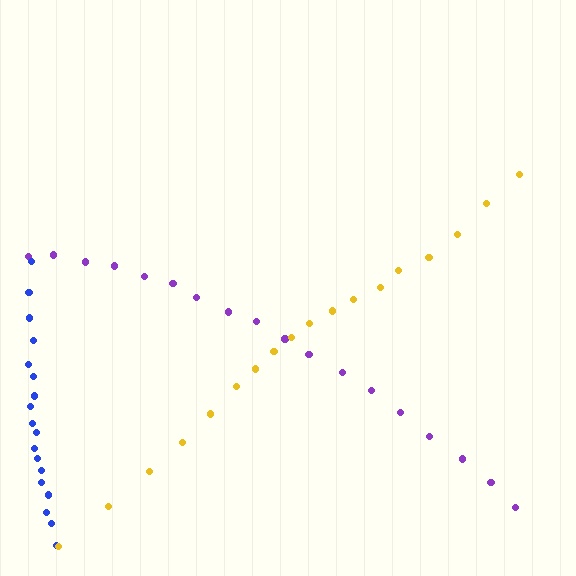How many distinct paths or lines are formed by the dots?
There are 3 distinct paths.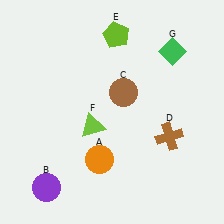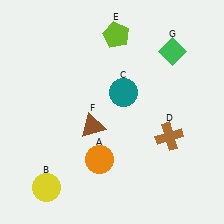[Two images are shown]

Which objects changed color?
B changed from purple to yellow. C changed from brown to teal. F changed from lime to brown.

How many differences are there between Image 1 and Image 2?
There are 3 differences between the two images.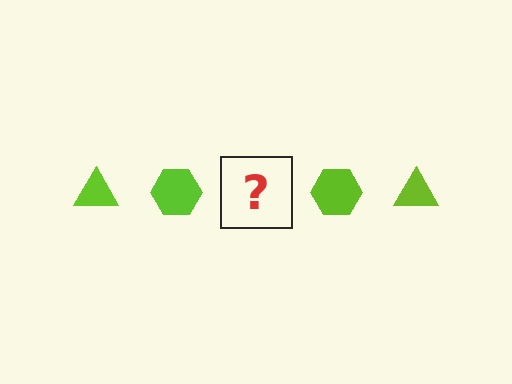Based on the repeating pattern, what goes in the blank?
The blank should be a lime triangle.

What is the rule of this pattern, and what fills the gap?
The rule is that the pattern cycles through triangle, hexagon shapes in lime. The gap should be filled with a lime triangle.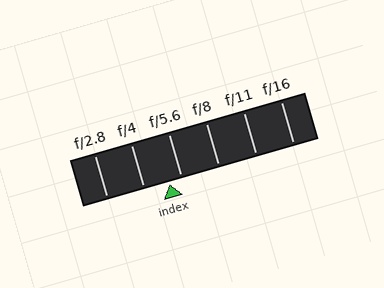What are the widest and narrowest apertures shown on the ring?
The widest aperture shown is f/2.8 and the narrowest is f/16.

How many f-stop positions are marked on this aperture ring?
There are 6 f-stop positions marked.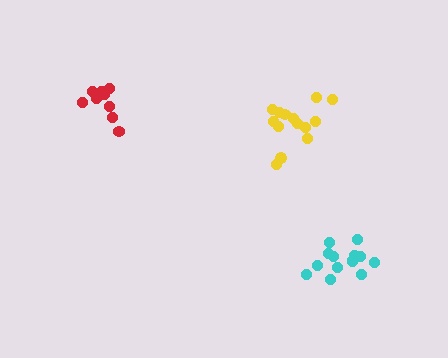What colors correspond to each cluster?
The clusters are colored: cyan, red, yellow.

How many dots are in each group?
Group 1: 14 dots, Group 2: 9 dots, Group 3: 14 dots (37 total).